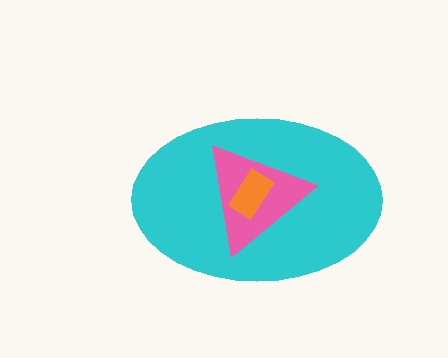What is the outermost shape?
The cyan ellipse.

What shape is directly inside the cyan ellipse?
The pink triangle.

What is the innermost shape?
The orange rectangle.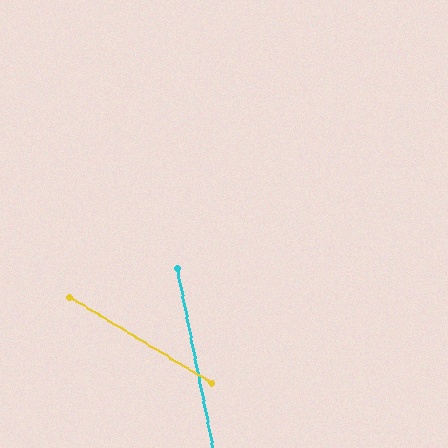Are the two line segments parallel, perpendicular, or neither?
Neither parallel nor perpendicular — they differ by about 48°.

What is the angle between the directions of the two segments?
Approximately 48 degrees.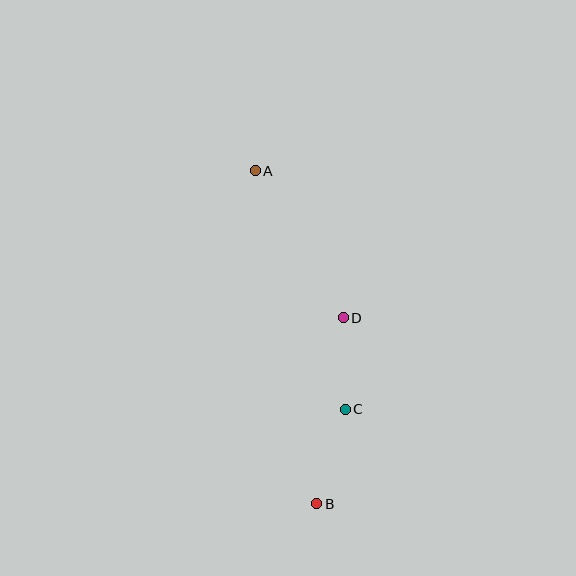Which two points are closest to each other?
Points C and D are closest to each other.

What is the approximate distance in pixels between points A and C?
The distance between A and C is approximately 255 pixels.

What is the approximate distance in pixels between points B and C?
The distance between B and C is approximately 99 pixels.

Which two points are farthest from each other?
Points A and B are farthest from each other.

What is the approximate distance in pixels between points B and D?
The distance between B and D is approximately 188 pixels.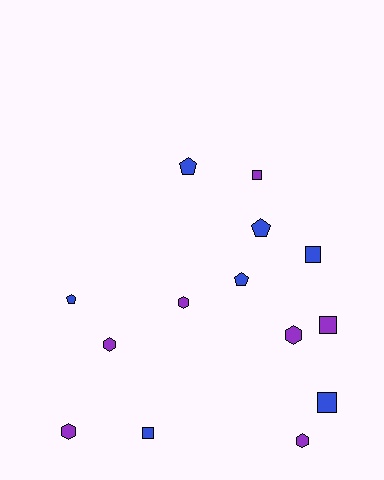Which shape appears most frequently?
Hexagon, with 5 objects.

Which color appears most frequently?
Purple, with 7 objects.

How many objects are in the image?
There are 14 objects.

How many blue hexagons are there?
There are no blue hexagons.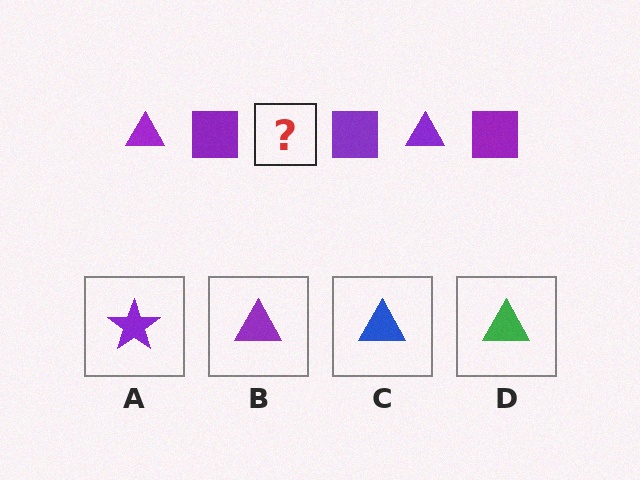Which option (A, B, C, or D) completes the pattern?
B.